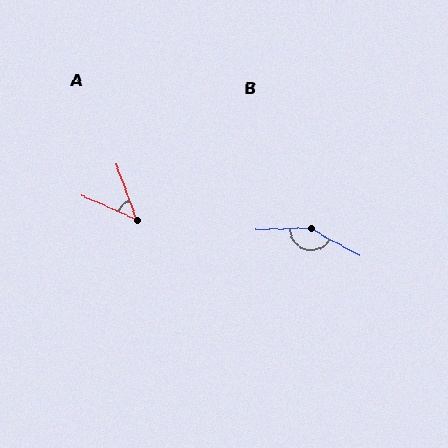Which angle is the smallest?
A, at approximately 47 degrees.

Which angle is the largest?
B, at approximately 149 degrees.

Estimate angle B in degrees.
Approximately 149 degrees.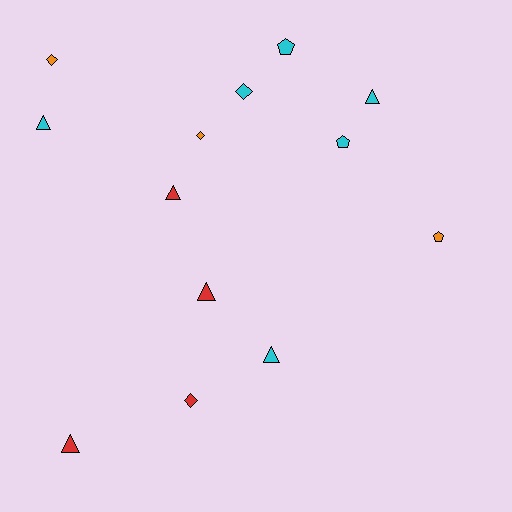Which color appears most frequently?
Cyan, with 6 objects.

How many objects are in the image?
There are 13 objects.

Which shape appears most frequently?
Triangle, with 6 objects.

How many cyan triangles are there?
There are 3 cyan triangles.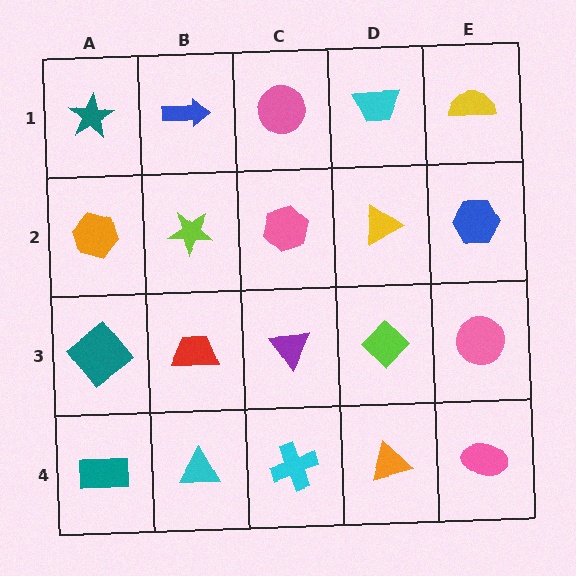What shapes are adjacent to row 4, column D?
A lime diamond (row 3, column D), a cyan cross (row 4, column C), a pink ellipse (row 4, column E).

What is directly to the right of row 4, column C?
An orange triangle.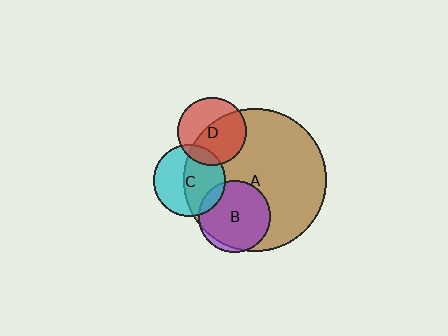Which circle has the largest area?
Circle A (brown).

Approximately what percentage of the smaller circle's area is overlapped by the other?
Approximately 55%.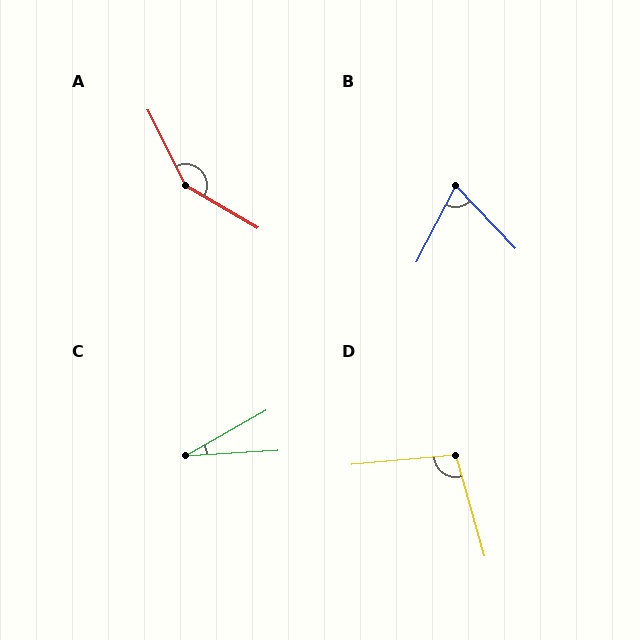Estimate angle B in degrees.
Approximately 71 degrees.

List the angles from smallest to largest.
C (26°), B (71°), D (101°), A (147°).